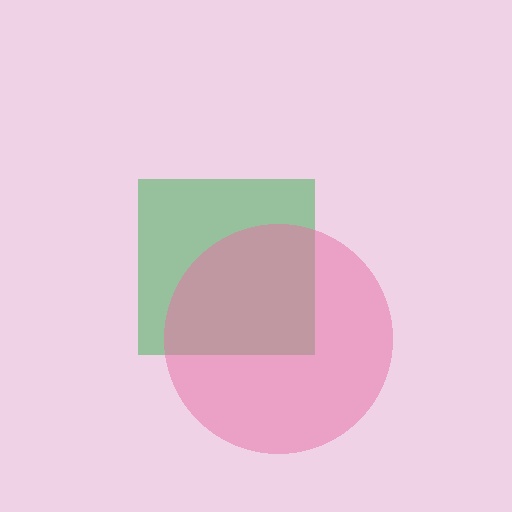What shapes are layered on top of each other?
The layered shapes are: a green square, a pink circle.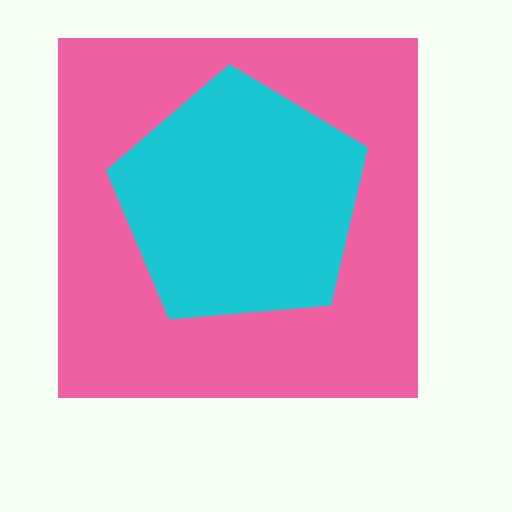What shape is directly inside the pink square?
The cyan pentagon.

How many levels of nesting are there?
2.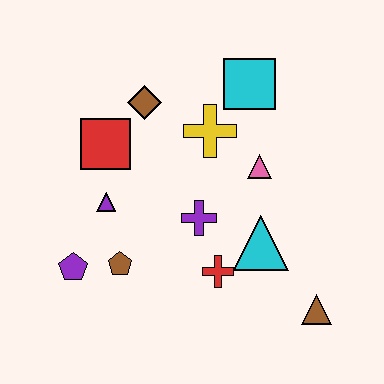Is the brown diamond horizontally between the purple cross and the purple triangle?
Yes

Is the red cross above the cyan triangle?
No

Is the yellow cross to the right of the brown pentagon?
Yes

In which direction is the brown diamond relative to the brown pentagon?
The brown diamond is above the brown pentagon.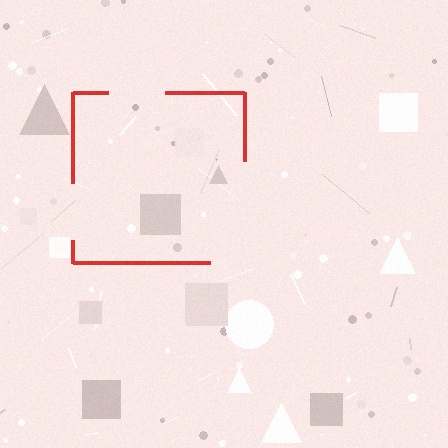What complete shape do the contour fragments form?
The contour fragments form a square.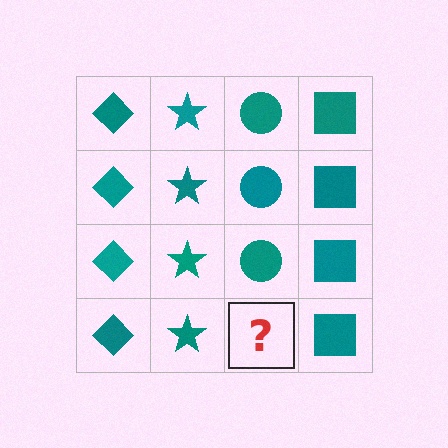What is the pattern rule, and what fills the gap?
The rule is that each column has a consistent shape. The gap should be filled with a teal circle.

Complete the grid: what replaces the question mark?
The question mark should be replaced with a teal circle.